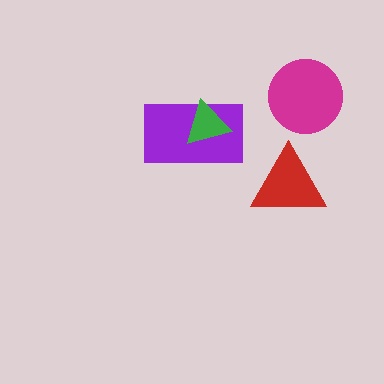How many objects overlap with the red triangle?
0 objects overlap with the red triangle.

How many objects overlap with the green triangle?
1 object overlaps with the green triangle.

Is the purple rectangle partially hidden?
Yes, it is partially covered by another shape.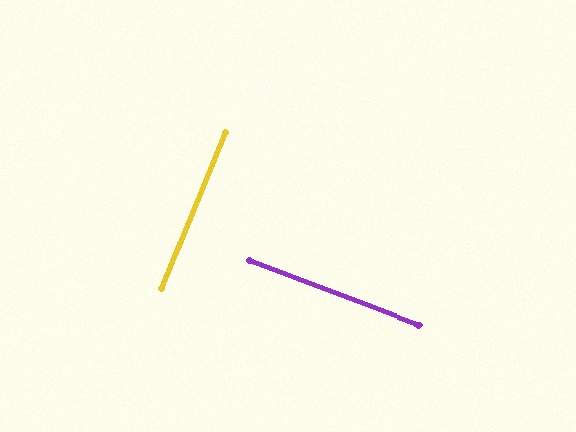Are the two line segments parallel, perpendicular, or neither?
Perpendicular — they meet at approximately 88°.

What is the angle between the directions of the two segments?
Approximately 88 degrees.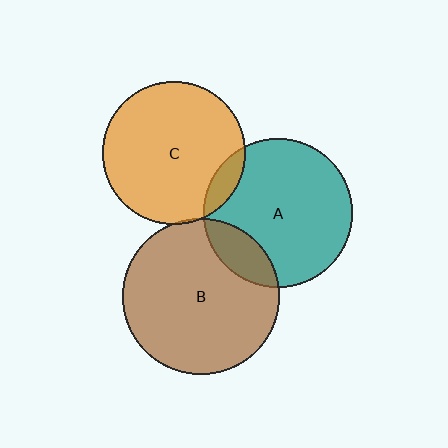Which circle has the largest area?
Circle B (brown).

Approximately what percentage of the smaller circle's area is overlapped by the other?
Approximately 10%.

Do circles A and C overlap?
Yes.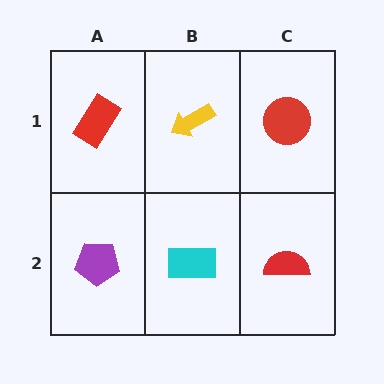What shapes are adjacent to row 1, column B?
A cyan rectangle (row 2, column B), a red rectangle (row 1, column A), a red circle (row 1, column C).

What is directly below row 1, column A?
A purple pentagon.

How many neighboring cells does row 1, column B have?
3.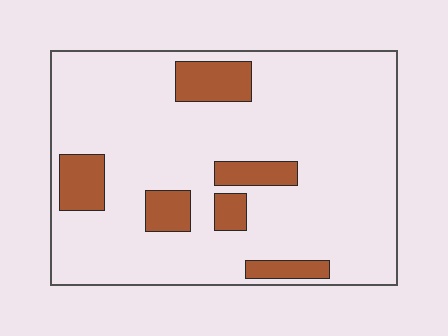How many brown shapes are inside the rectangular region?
6.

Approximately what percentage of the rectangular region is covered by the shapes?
Approximately 15%.